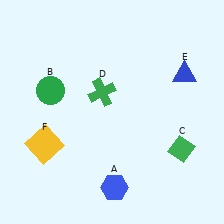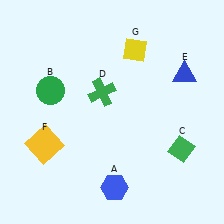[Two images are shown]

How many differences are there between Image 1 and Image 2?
There is 1 difference between the two images.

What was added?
A yellow diamond (G) was added in Image 2.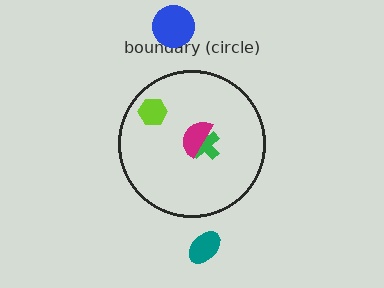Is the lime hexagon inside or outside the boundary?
Inside.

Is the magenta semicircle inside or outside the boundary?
Inside.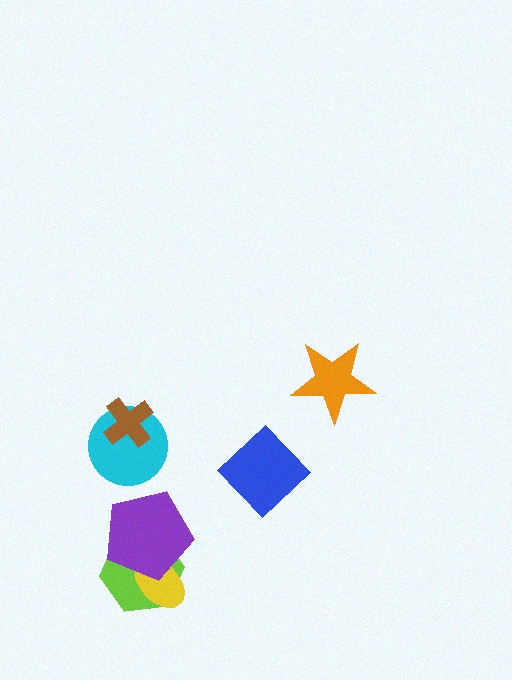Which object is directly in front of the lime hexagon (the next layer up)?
The yellow ellipse is directly in front of the lime hexagon.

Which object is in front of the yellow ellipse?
The purple pentagon is in front of the yellow ellipse.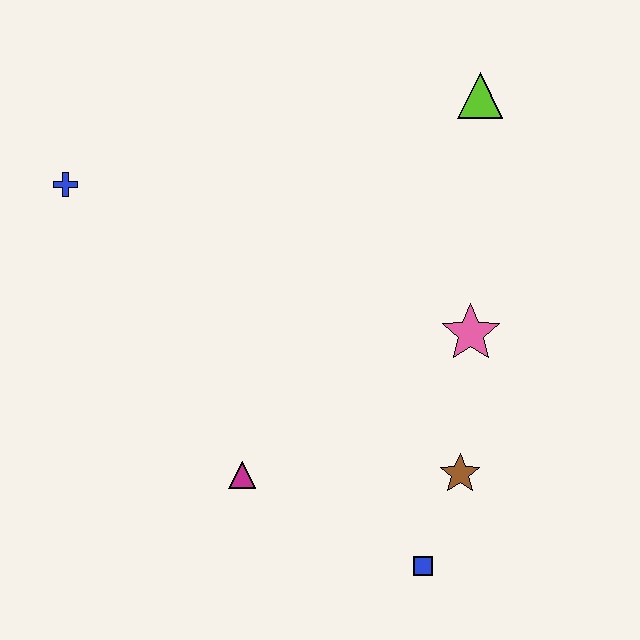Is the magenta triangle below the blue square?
No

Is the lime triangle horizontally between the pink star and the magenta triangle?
No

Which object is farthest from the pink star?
The blue cross is farthest from the pink star.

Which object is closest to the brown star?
The blue square is closest to the brown star.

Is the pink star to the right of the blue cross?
Yes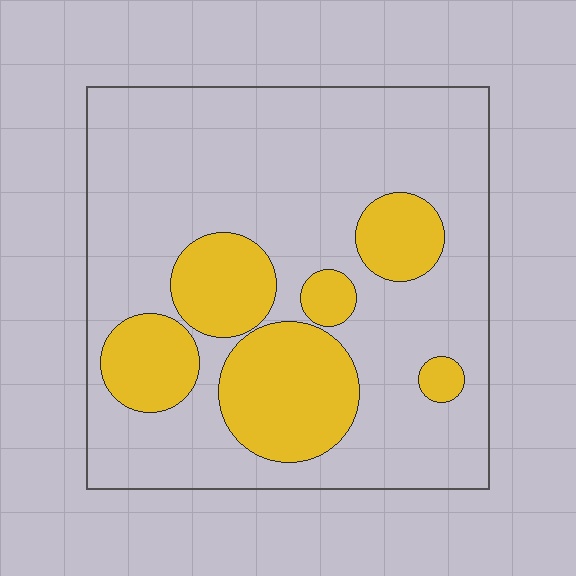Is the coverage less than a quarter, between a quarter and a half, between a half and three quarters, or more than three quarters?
Between a quarter and a half.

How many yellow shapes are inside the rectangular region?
6.